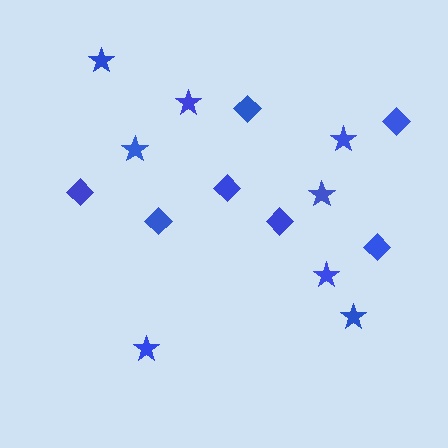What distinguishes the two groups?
There are 2 groups: one group of diamonds (7) and one group of stars (8).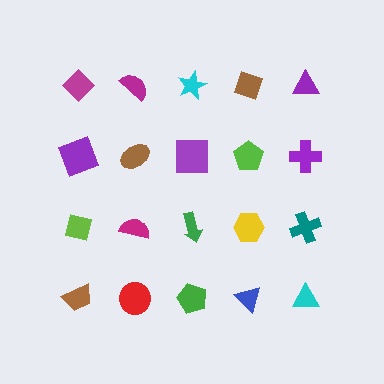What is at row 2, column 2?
A brown ellipse.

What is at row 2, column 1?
A purple square.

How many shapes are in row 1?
5 shapes.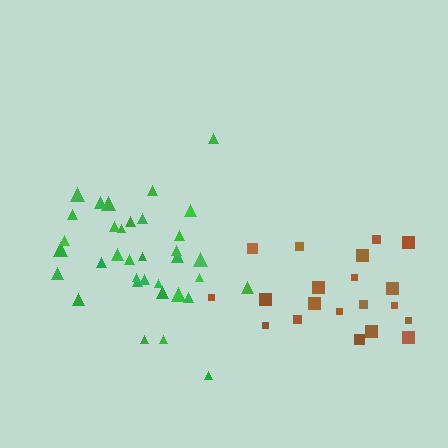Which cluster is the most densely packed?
Green.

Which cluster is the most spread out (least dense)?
Brown.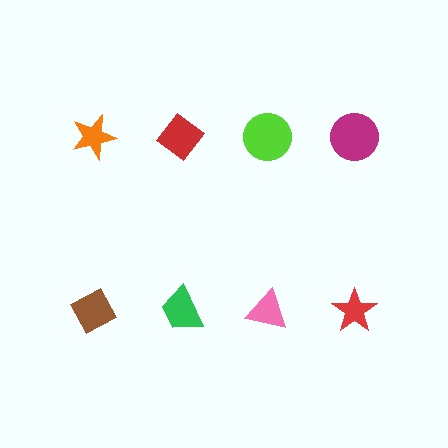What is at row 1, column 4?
A magenta circle.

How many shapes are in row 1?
4 shapes.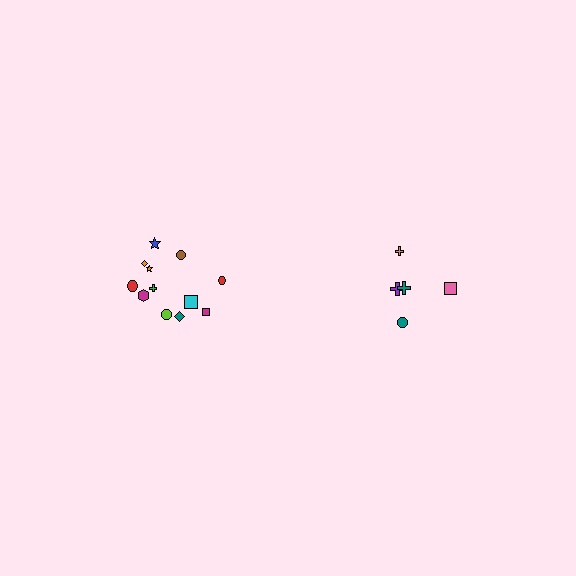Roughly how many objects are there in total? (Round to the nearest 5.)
Roughly 15 objects in total.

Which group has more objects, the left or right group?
The left group.